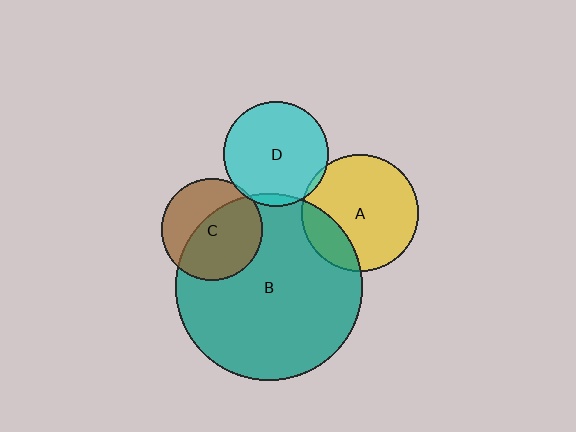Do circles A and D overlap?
Yes.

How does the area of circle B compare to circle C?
Approximately 3.4 times.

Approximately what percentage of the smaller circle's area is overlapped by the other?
Approximately 5%.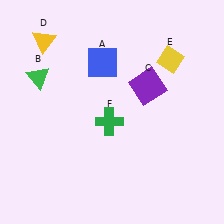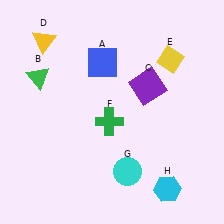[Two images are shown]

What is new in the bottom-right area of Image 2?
A cyan circle (G) was added in the bottom-right area of Image 2.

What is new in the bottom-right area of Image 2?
A cyan hexagon (H) was added in the bottom-right area of Image 2.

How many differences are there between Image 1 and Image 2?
There are 2 differences between the two images.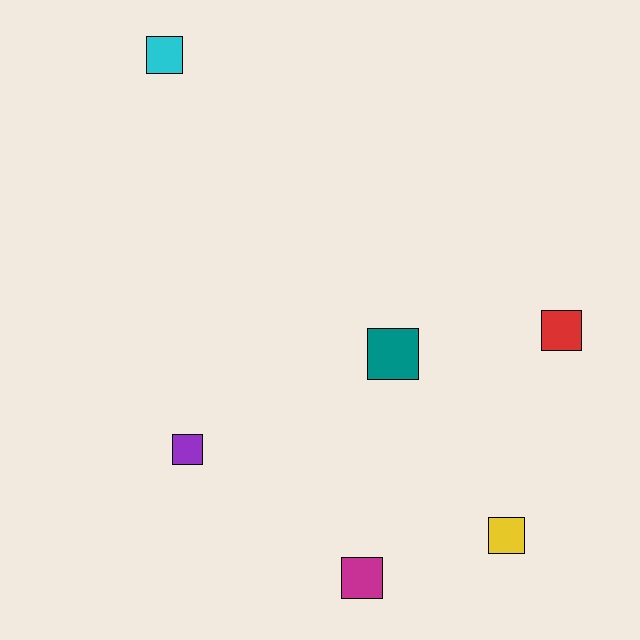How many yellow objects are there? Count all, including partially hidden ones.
There is 1 yellow object.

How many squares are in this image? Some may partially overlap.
There are 6 squares.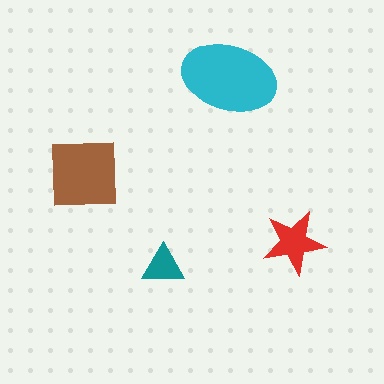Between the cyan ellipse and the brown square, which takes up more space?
The cyan ellipse.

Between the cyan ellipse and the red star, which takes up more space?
The cyan ellipse.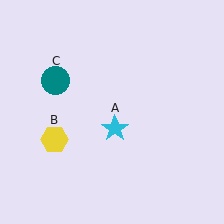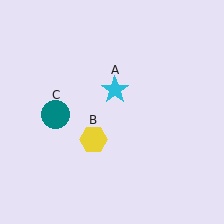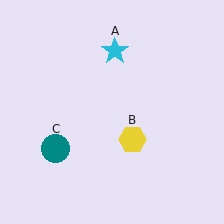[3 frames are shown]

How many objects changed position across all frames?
3 objects changed position: cyan star (object A), yellow hexagon (object B), teal circle (object C).